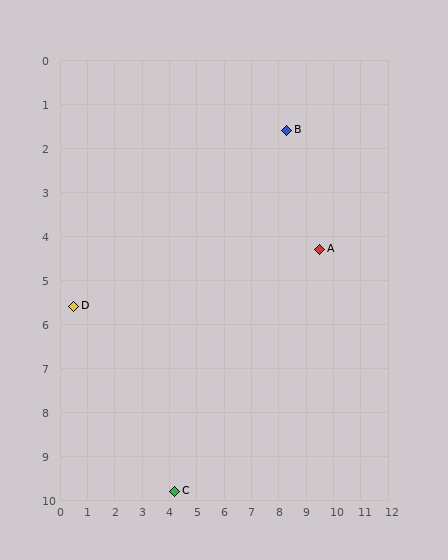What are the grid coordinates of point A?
Point A is at approximately (9.5, 4.3).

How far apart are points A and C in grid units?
Points A and C are about 7.6 grid units apart.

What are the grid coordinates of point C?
Point C is at approximately (4.2, 9.8).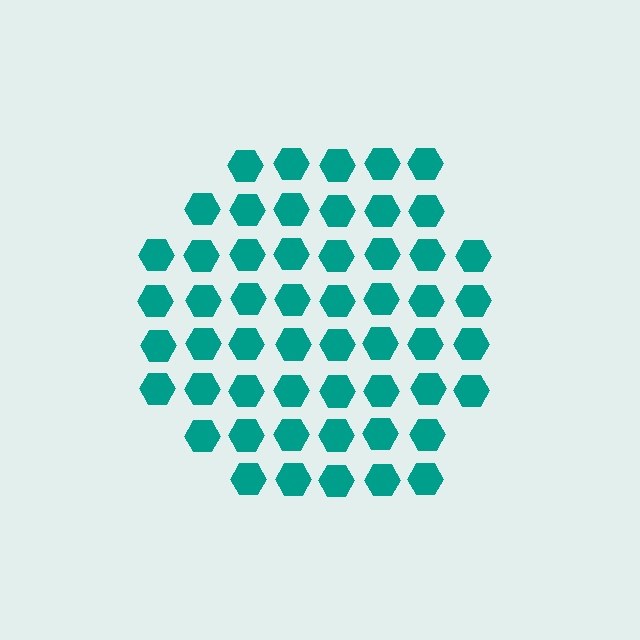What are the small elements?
The small elements are hexagons.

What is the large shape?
The large shape is a hexagon.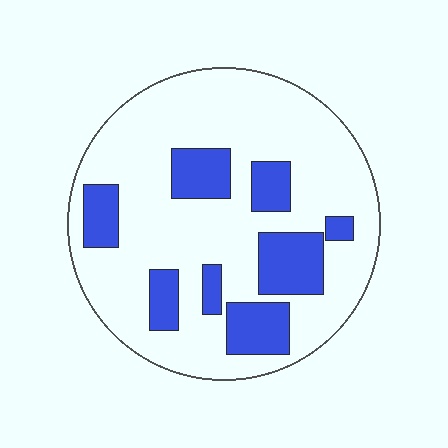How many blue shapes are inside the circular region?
8.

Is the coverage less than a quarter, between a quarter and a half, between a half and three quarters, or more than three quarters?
Less than a quarter.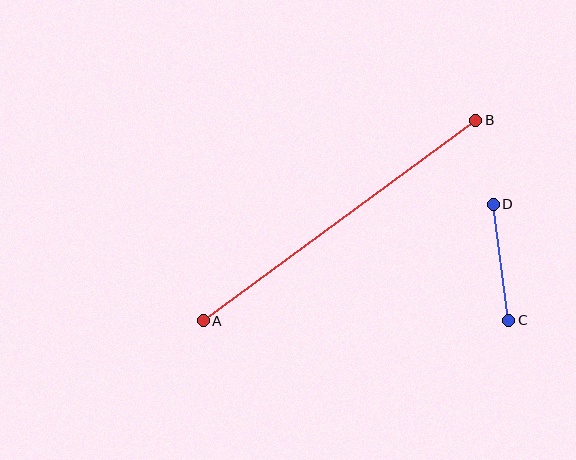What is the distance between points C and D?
The distance is approximately 117 pixels.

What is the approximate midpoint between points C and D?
The midpoint is at approximately (501, 262) pixels.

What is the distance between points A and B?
The distance is approximately 338 pixels.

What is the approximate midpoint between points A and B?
The midpoint is at approximately (340, 221) pixels.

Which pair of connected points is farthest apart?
Points A and B are farthest apart.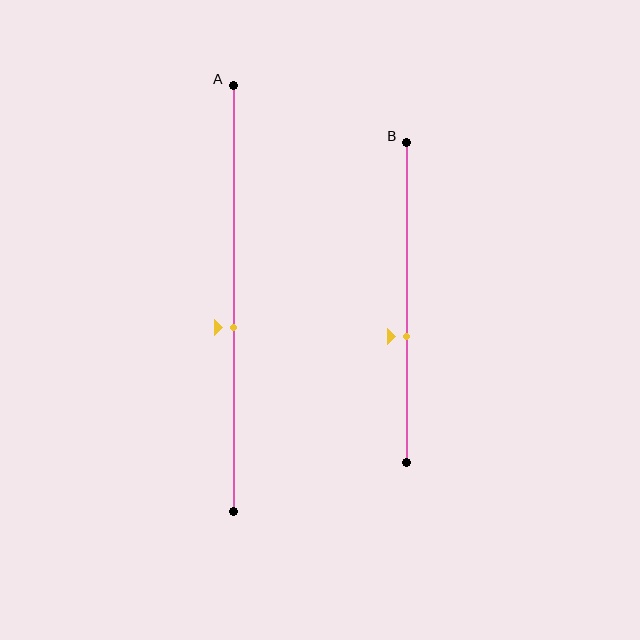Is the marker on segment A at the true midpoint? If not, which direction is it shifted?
No, the marker on segment A is shifted downward by about 7% of the segment length.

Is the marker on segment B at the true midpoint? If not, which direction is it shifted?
No, the marker on segment B is shifted downward by about 11% of the segment length.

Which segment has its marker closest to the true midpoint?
Segment A has its marker closest to the true midpoint.